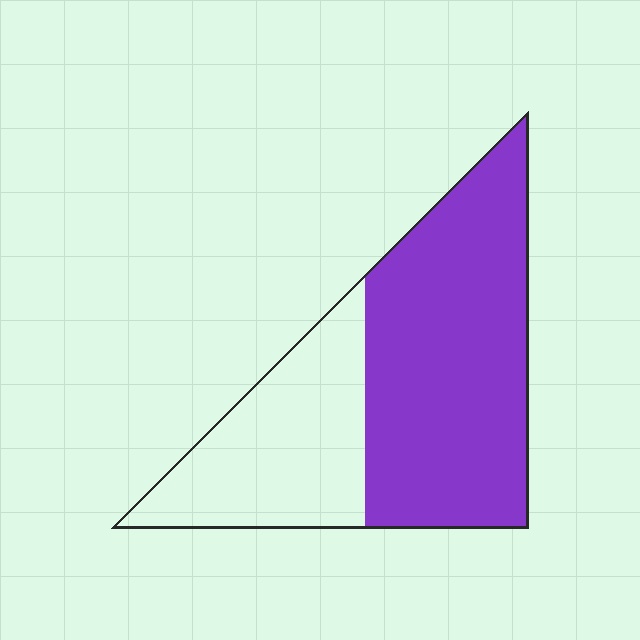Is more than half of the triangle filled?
Yes.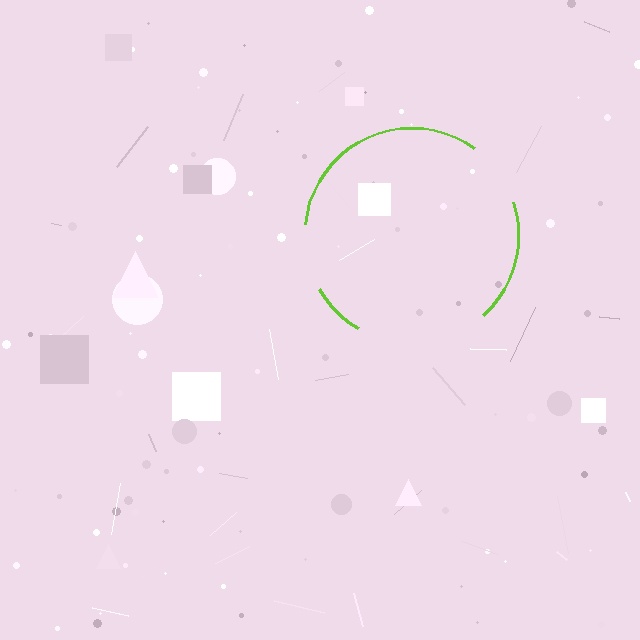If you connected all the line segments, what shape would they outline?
They would outline a circle.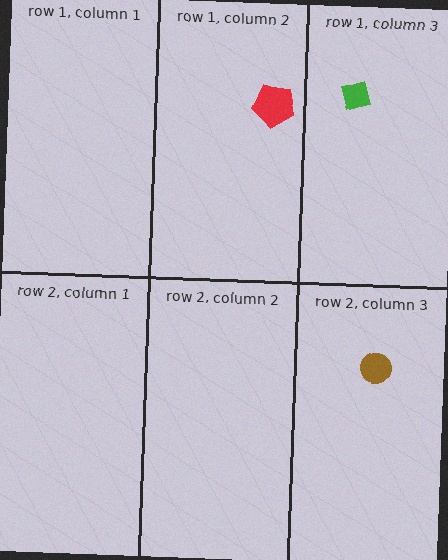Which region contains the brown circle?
The row 2, column 3 region.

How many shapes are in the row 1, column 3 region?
1.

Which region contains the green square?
The row 1, column 3 region.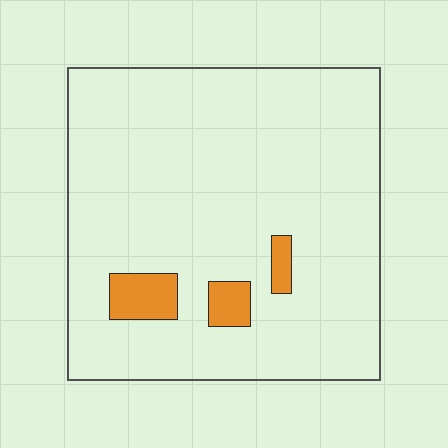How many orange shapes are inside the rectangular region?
3.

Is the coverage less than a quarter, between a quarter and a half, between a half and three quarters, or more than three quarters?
Less than a quarter.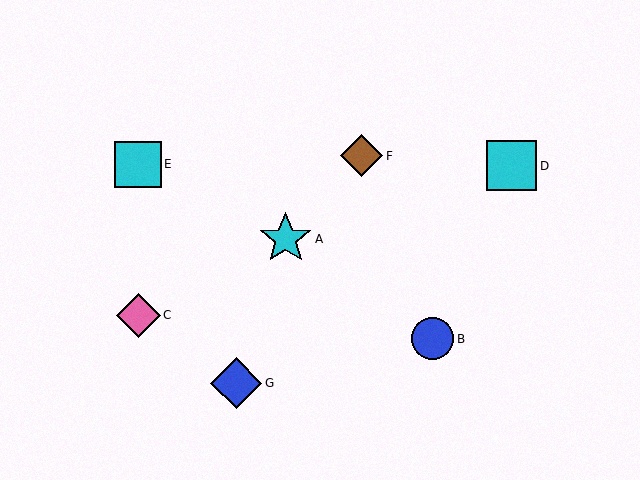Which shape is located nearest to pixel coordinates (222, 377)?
The blue diamond (labeled G) at (236, 383) is nearest to that location.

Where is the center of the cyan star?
The center of the cyan star is at (286, 239).